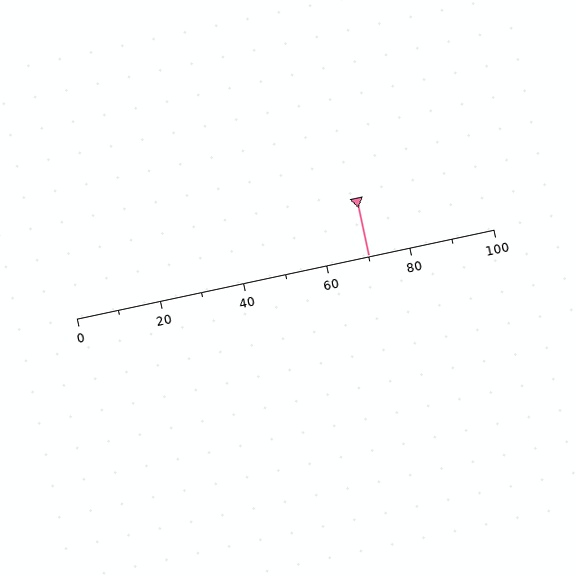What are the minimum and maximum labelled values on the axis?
The axis runs from 0 to 100.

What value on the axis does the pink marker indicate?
The marker indicates approximately 70.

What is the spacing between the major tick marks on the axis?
The major ticks are spaced 20 apart.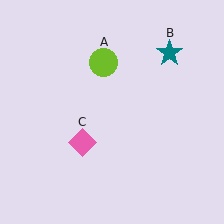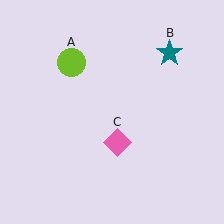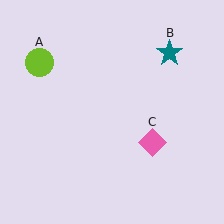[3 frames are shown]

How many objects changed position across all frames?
2 objects changed position: lime circle (object A), pink diamond (object C).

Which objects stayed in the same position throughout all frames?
Teal star (object B) remained stationary.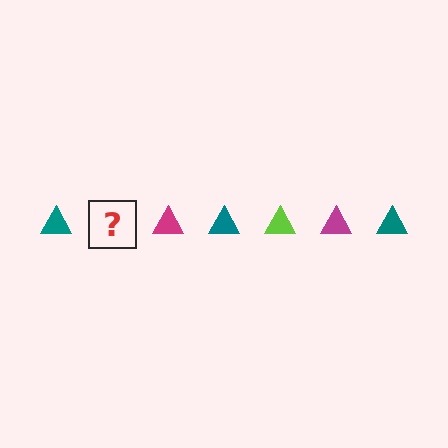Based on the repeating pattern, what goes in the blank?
The blank should be a lime triangle.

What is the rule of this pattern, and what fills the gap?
The rule is that the pattern cycles through teal, lime, magenta triangles. The gap should be filled with a lime triangle.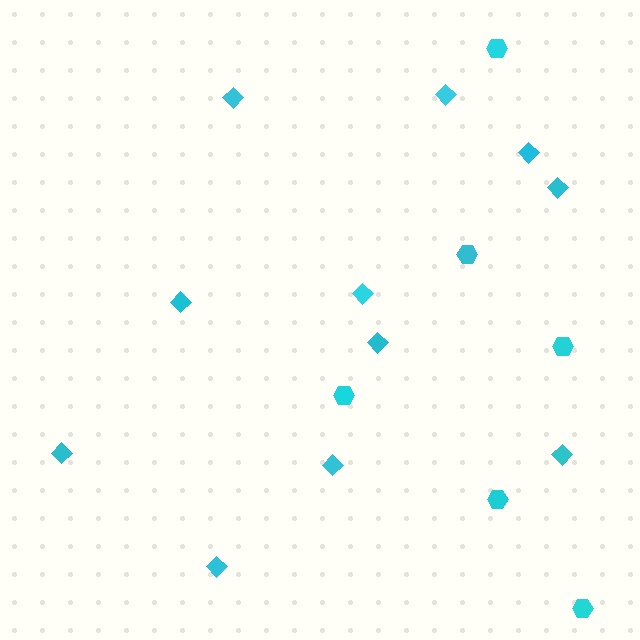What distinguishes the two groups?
There are 2 groups: one group of diamonds (11) and one group of hexagons (6).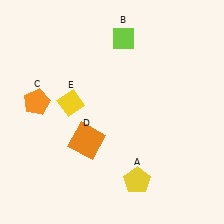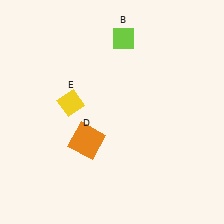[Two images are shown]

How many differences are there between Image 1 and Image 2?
There are 2 differences between the two images.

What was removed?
The yellow pentagon (A), the orange pentagon (C) were removed in Image 2.